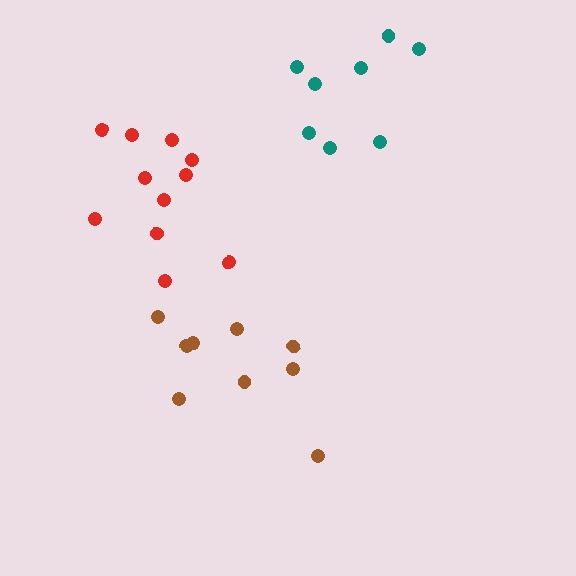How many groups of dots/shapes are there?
There are 3 groups.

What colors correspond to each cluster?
The clusters are colored: teal, red, brown.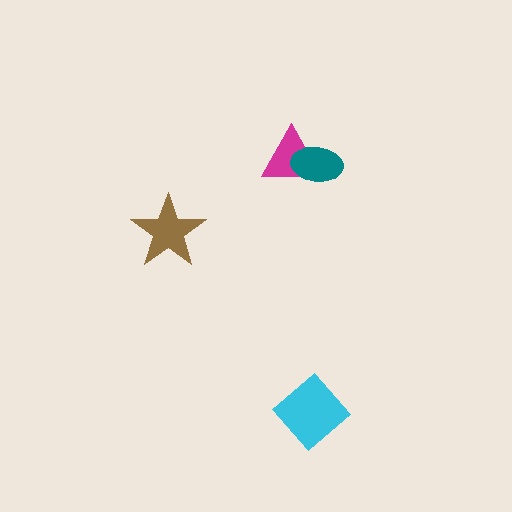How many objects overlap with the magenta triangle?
1 object overlaps with the magenta triangle.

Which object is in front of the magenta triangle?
The teal ellipse is in front of the magenta triangle.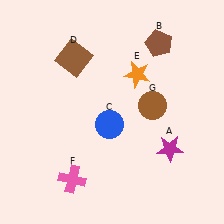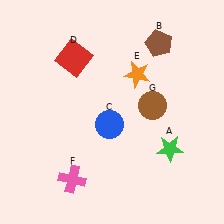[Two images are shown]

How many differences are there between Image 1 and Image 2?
There are 2 differences between the two images.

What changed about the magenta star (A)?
In Image 1, A is magenta. In Image 2, it changed to green.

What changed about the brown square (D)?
In Image 1, D is brown. In Image 2, it changed to red.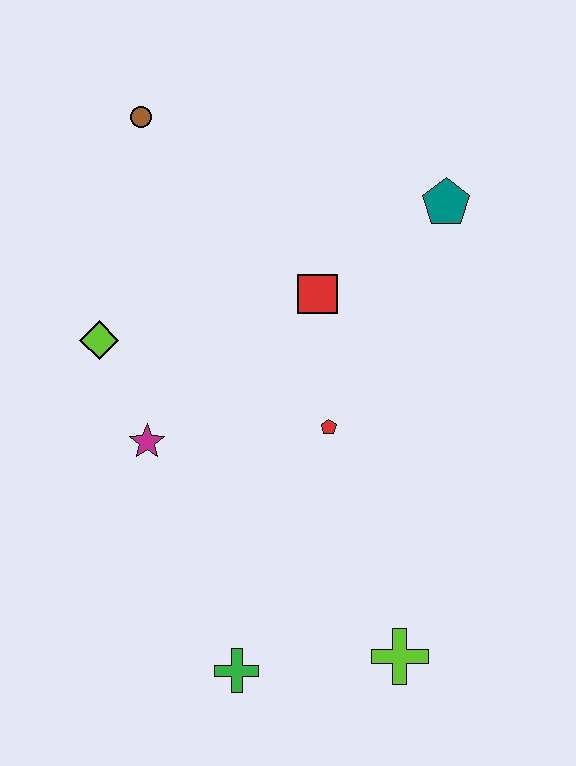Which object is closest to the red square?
The red pentagon is closest to the red square.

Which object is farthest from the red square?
The green cross is farthest from the red square.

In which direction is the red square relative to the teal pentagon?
The red square is to the left of the teal pentagon.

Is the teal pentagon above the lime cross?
Yes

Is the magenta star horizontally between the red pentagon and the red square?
No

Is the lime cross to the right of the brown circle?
Yes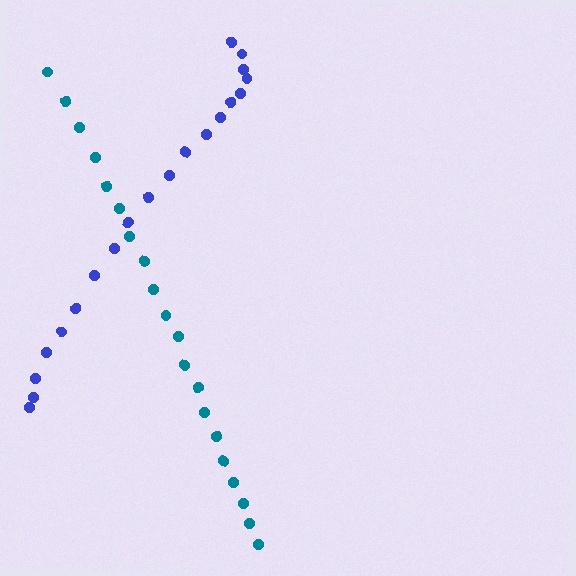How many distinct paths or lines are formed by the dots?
There are 2 distinct paths.